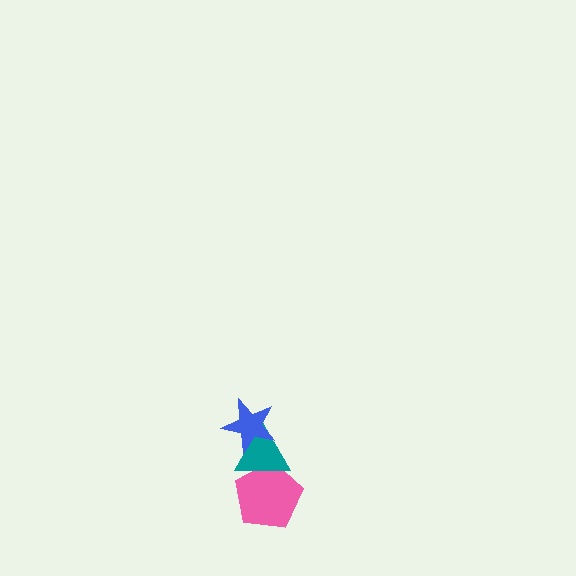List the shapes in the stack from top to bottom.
From top to bottom: the blue star, the teal triangle, the pink pentagon.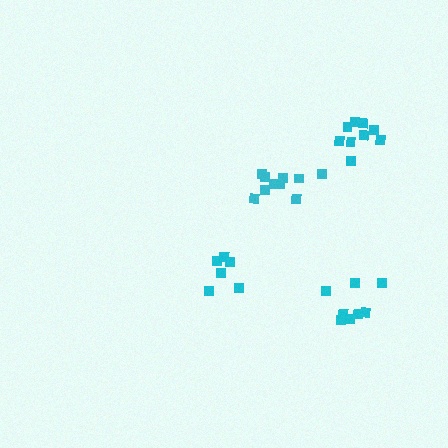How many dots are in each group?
Group 1: 8 dots, Group 2: 9 dots, Group 3: 6 dots, Group 4: 10 dots (33 total).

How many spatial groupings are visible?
There are 4 spatial groupings.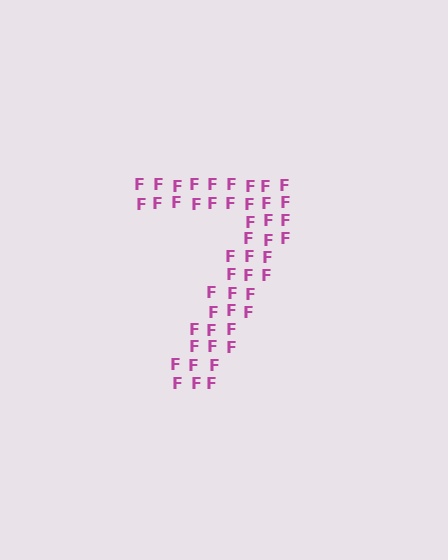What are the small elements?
The small elements are letter F's.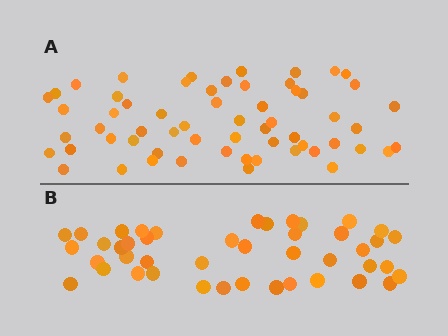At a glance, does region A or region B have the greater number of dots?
Region A (the top region) has more dots.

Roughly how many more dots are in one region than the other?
Region A has approximately 15 more dots than region B.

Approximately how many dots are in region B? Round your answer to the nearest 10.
About 40 dots. (The exact count is 44, which rounds to 40.)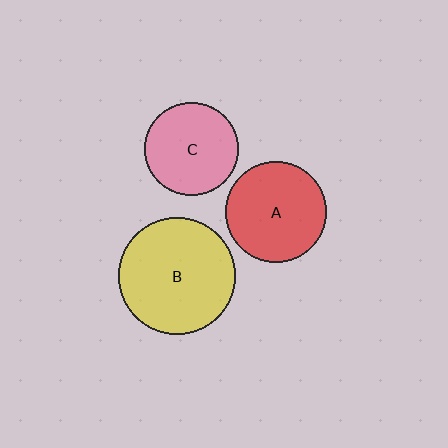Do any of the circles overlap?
No, none of the circles overlap.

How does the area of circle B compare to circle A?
Approximately 1.4 times.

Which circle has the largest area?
Circle B (yellow).